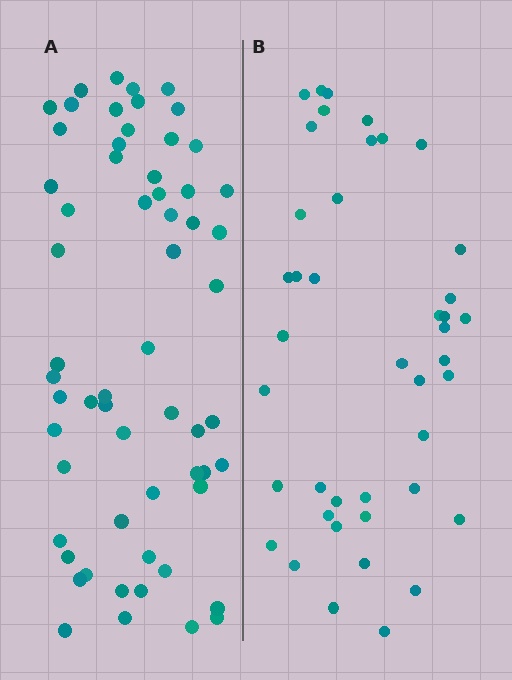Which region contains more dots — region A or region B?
Region A (the left region) has more dots.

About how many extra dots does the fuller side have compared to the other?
Region A has approximately 20 more dots than region B.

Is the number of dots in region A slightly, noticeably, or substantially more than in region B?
Region A has noticeably more, but not dramatically so. The ratio is roughly 1.4 to 1.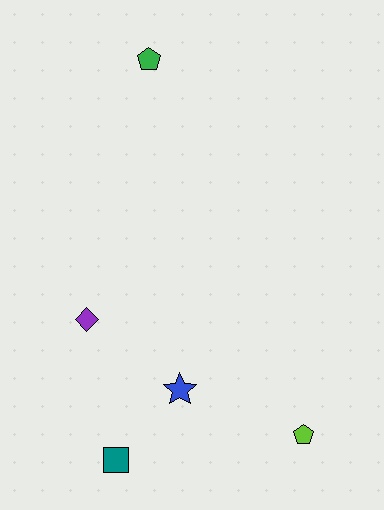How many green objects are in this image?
There is 1 green object.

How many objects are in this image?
There are 5 objects.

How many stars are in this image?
There is 1 star.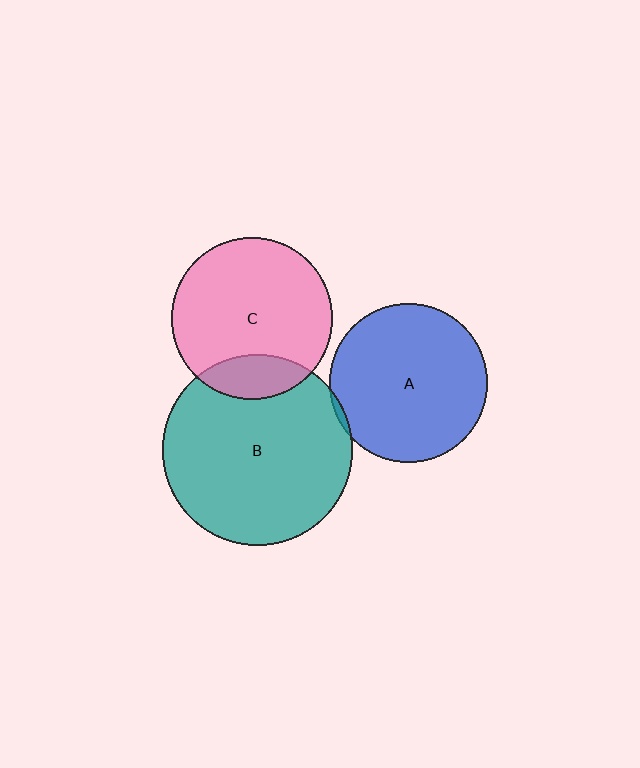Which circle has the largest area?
Circle B (teal).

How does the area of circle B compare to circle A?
Approximately 1.4 times.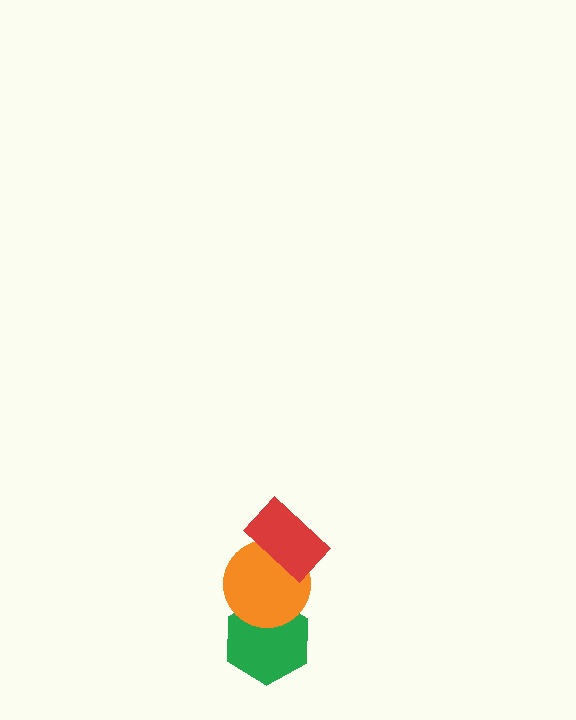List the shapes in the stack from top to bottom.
From top to bottom: the red rectangle, the orange circle, the green hexagon.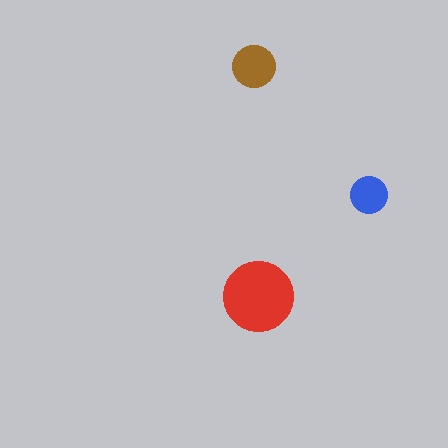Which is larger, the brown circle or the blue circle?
The brown one.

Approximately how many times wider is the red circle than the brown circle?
About 1.5 times wider.